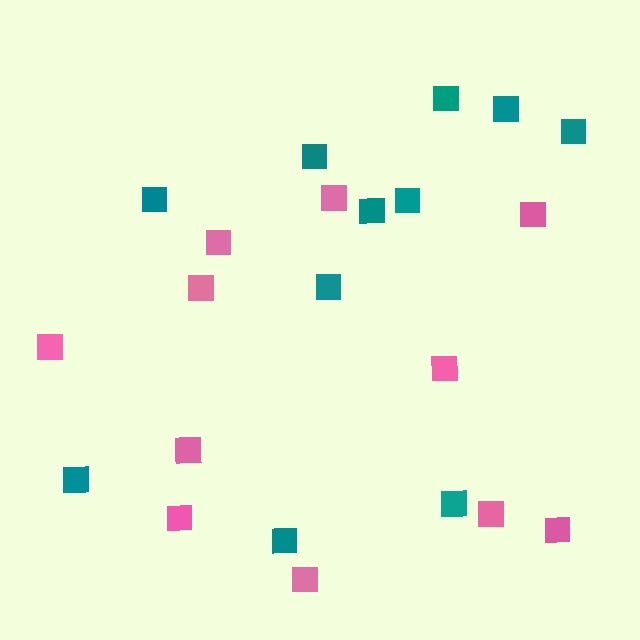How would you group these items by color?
There are 2 groups: one group of teal squares (11) and one group of pink squares (11).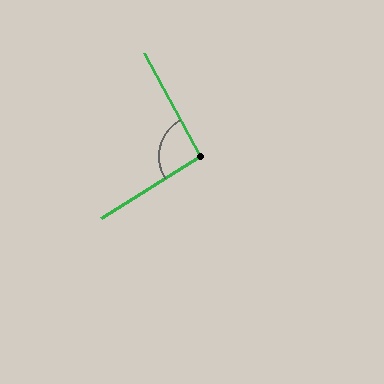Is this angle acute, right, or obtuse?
It is approximately a right angle.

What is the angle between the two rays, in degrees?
Approximately 93 degrees.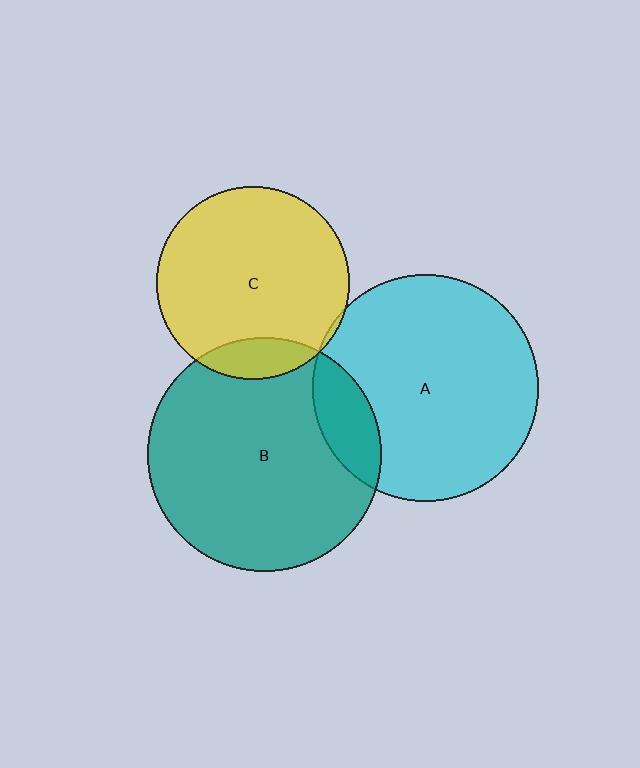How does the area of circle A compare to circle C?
Approximately 1.4 times.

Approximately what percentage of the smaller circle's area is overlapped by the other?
Approximately 5%.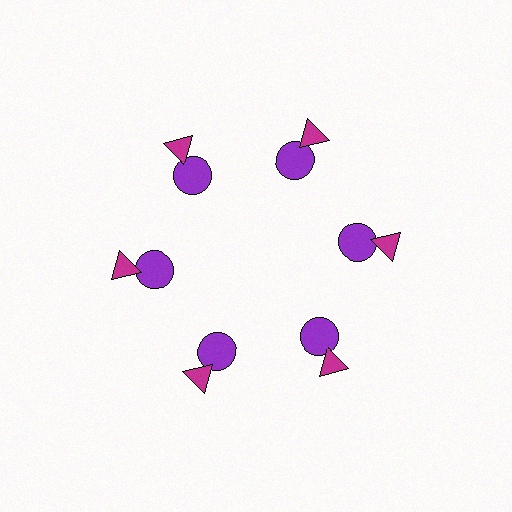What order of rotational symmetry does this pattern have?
This pattern has 6-fold rotational symmetry.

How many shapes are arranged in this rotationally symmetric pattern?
There are 12 shapes, arranged in 6 groups of 2.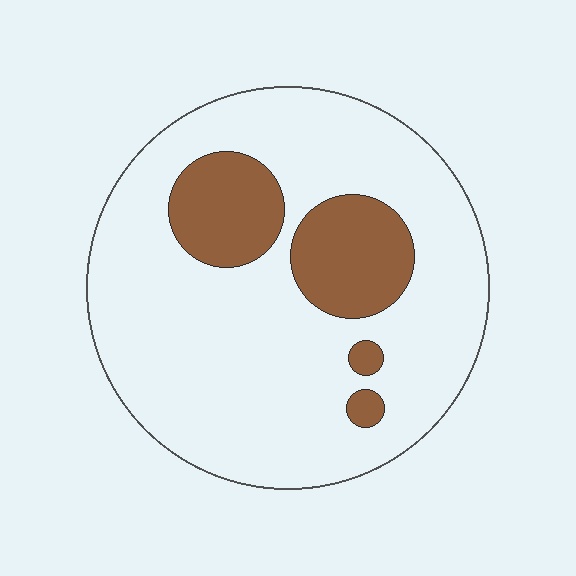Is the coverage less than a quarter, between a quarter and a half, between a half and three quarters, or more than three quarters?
Less than a quarter.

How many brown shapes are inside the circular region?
4.